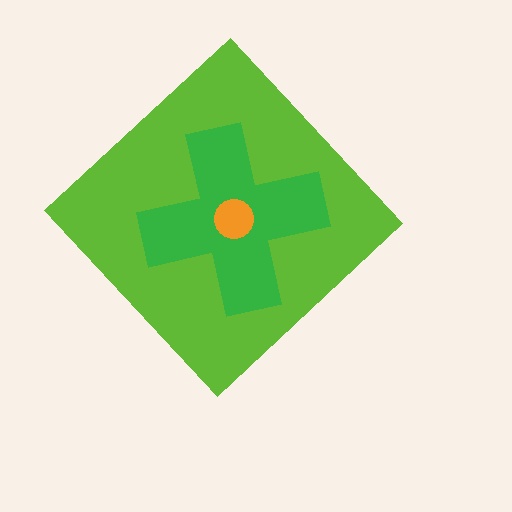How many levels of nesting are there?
3.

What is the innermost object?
The orange circle.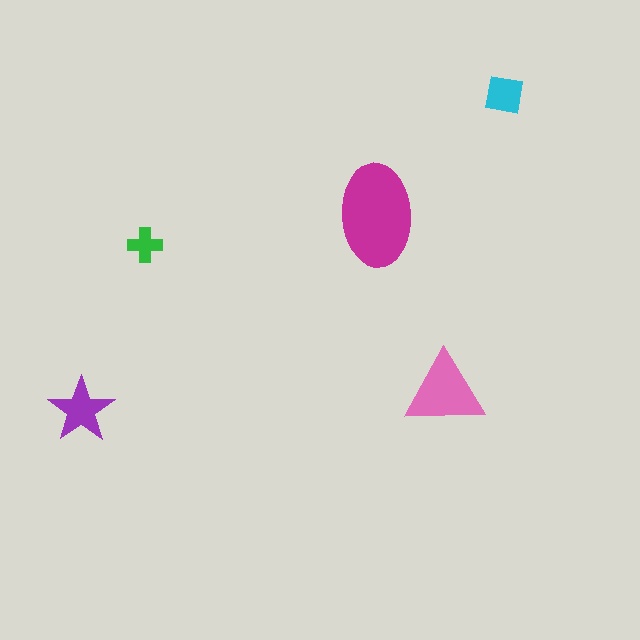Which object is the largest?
The magenta ellipse.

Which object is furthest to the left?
The purple star is leftmost.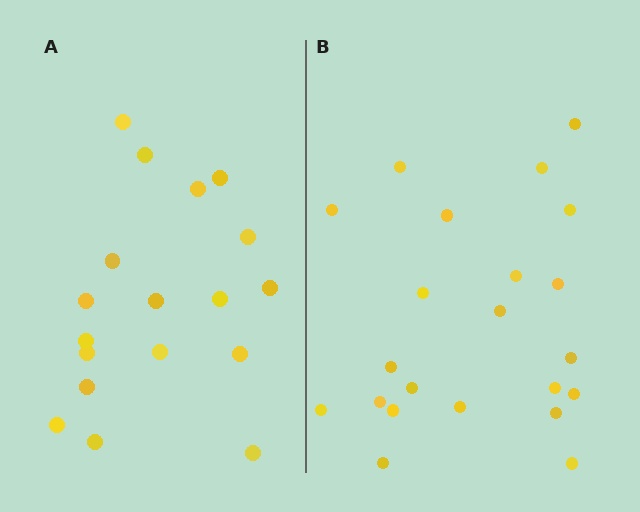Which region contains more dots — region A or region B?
Region B (the right region) has more dots.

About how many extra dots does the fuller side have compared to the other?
Region B has about 4 more dots than region A.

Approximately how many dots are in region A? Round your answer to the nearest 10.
About 20 dots. (The exact count is 18, which rounds to 20.)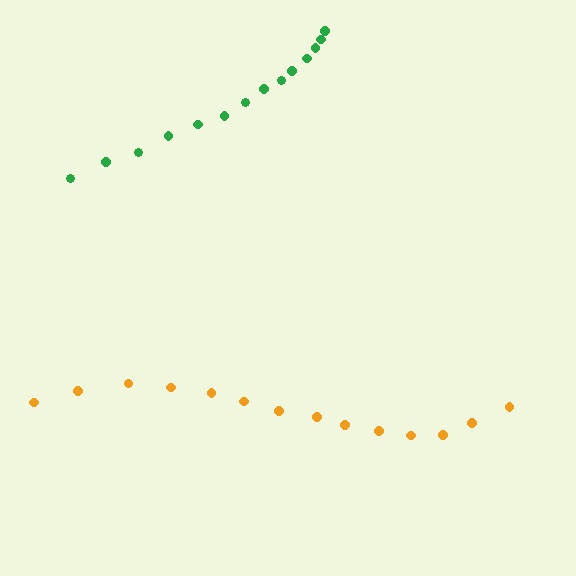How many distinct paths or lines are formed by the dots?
There are 2 distinct paths.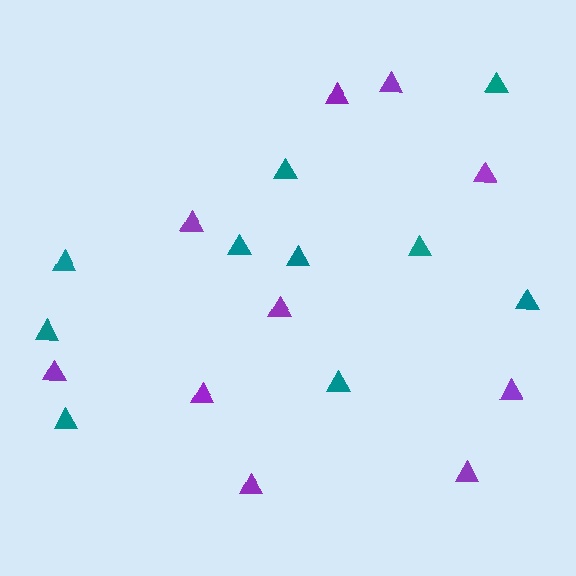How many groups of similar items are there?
There are 2 groups: one group of teal triangles (10) and one group of purple triangles (10).